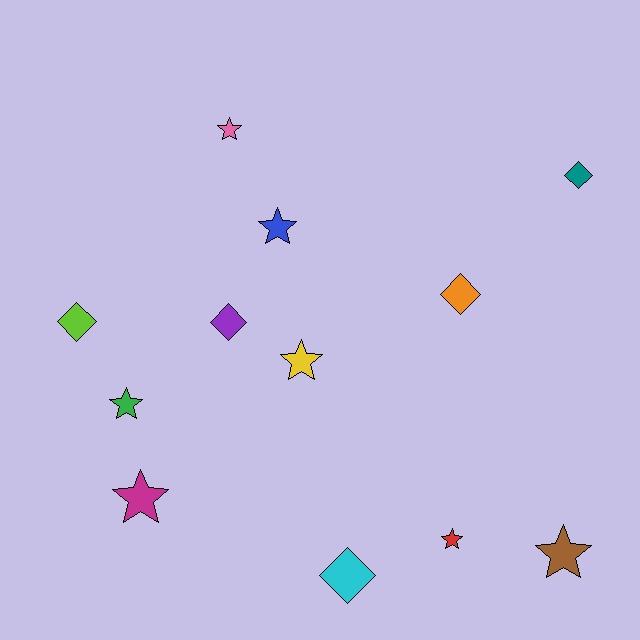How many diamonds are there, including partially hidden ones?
There are 5 diamonds.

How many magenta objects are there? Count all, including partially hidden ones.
There is 1 magenta object.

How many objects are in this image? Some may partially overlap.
There are 12 objects.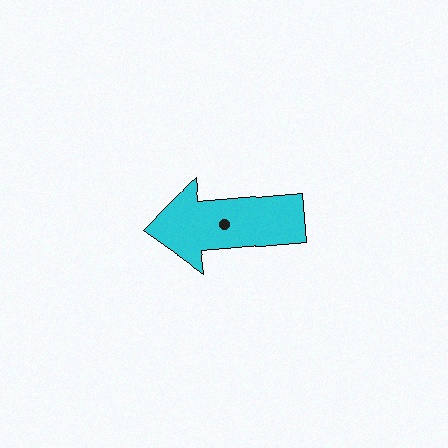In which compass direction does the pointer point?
West.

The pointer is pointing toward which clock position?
Roughly 9 o'clock.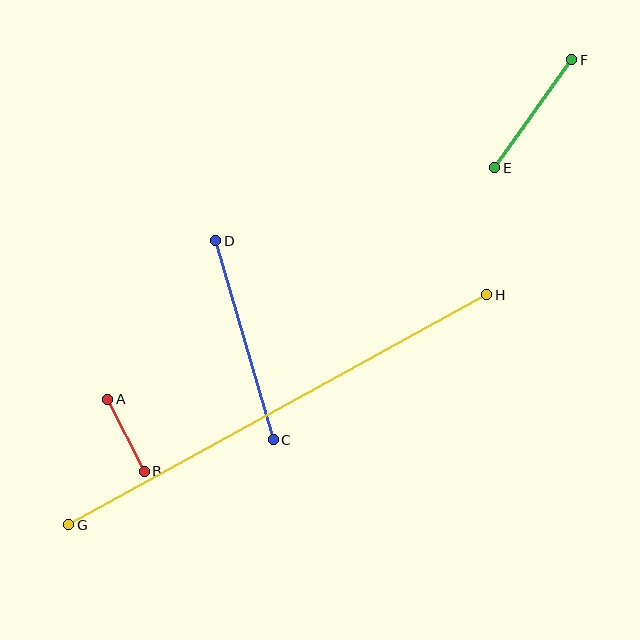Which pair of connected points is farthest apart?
Points G and H are farthest apart.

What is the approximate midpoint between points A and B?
The midpoint is at approximately (126, 435) pixels.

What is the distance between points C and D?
The distance is approximately 207 pixels.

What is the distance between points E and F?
The distance is approximately 133 pixels.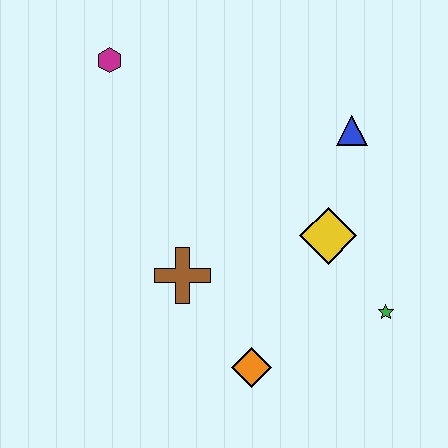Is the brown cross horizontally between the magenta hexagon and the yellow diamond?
Yes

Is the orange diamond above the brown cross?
No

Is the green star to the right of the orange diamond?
Yes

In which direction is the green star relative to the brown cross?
The green star is to the right of the brown cross.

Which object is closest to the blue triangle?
The yellow diamond is closest to the blue triangle.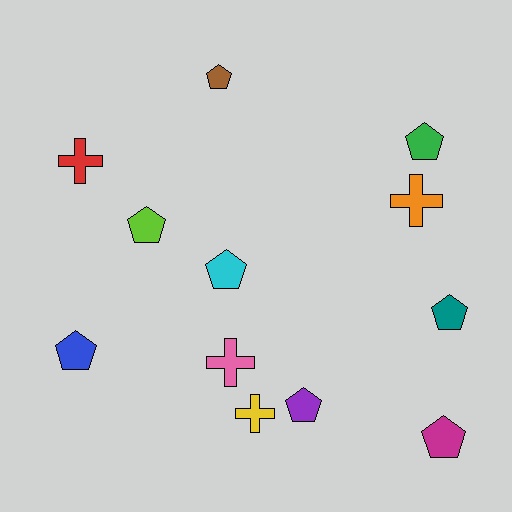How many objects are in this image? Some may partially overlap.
There are 12 objects.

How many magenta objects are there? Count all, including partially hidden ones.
There is 1 magenta object.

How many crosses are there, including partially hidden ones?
There are 4 crosses.